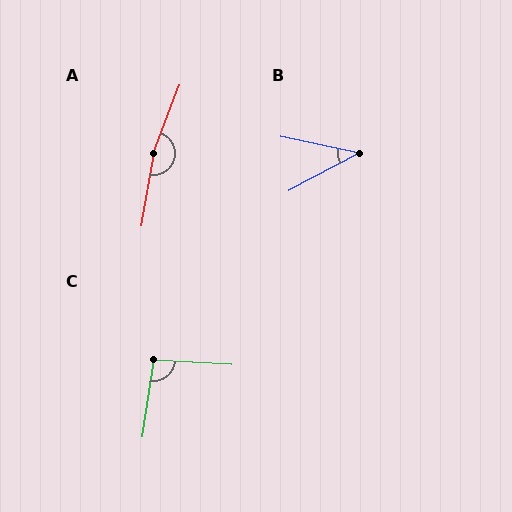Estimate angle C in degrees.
Approximately 95 degrees.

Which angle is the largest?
A, at approximately 168 degrees.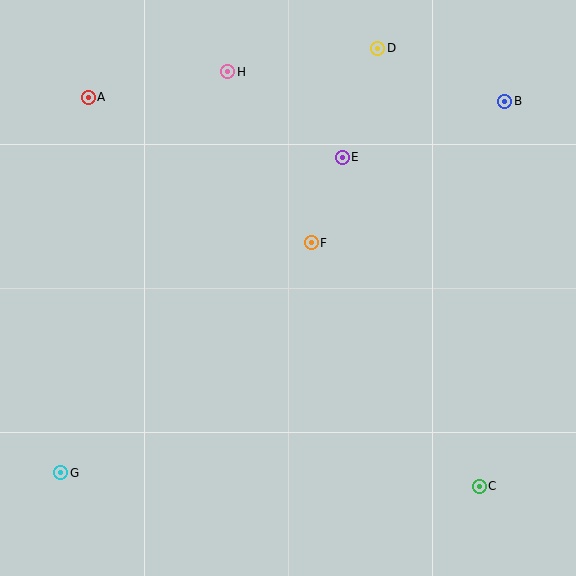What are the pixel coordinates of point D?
Point D is at (378, 48).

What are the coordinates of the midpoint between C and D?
The midpoint between C and D is at (428, 267).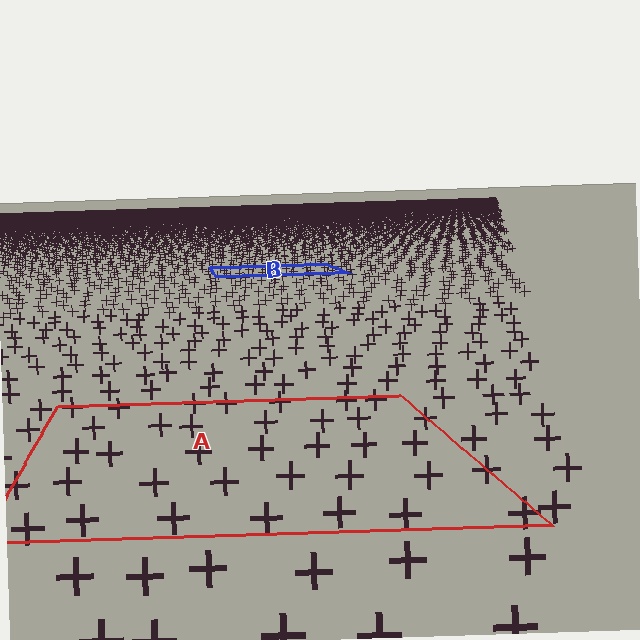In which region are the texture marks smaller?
The texture marks are smaller in region B, because it is farther away.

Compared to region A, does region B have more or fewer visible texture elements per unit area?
Region B has more texture elements per unit area — they are packed more densely because it is farther away.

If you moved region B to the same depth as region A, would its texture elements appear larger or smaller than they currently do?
They would appear larger. At a closer depth, the same texture elements are projected at a bigger on-screen size.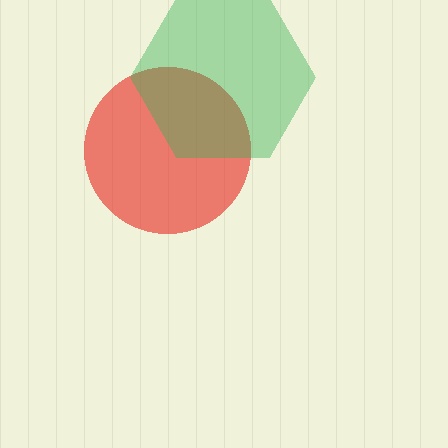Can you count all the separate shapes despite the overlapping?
Yes, there are 2 separate shapes.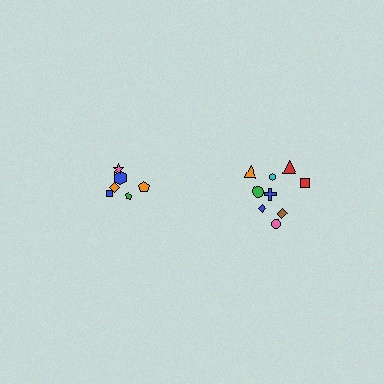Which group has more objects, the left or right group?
The right group.